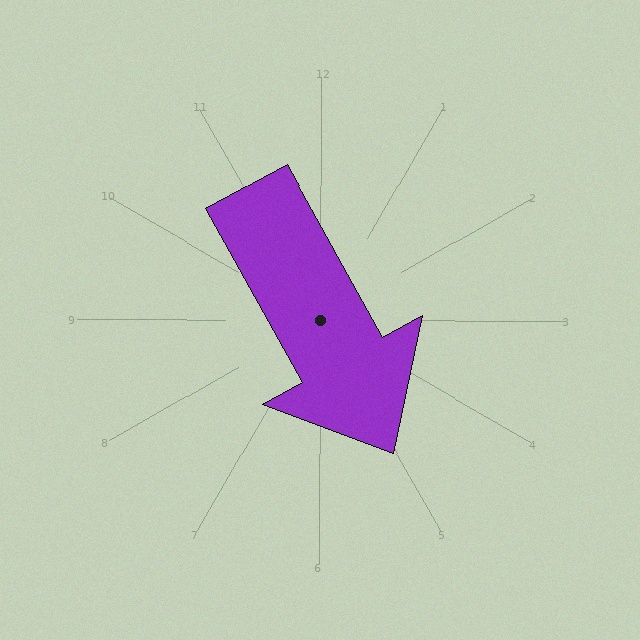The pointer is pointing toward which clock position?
Roughly 5 o'clock.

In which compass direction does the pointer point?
Southeast.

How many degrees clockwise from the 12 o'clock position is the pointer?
Approximately 151 degrees.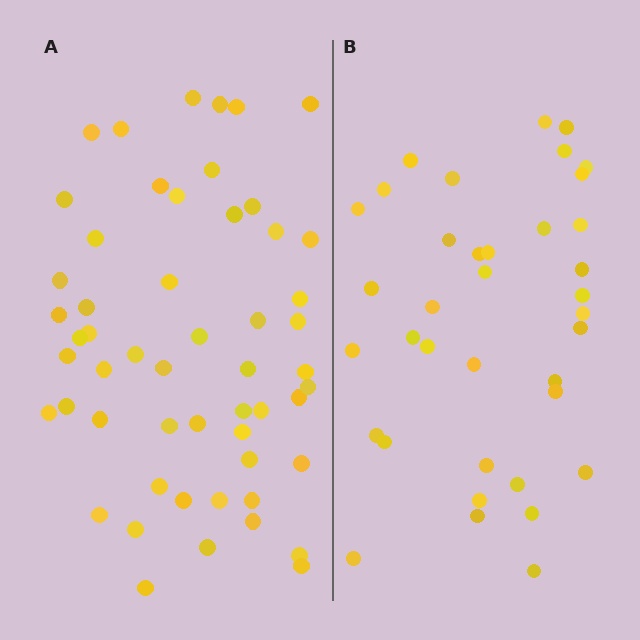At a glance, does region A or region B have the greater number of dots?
Region A (the left region) has more dots.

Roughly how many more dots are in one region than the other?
Region A has approximately 15 more dots than region B.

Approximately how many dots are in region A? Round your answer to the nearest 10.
About 50 dots. (The exact count is 54, which rounds to 50.)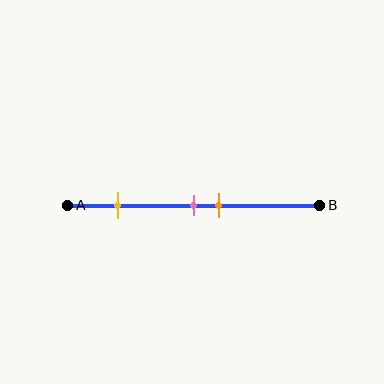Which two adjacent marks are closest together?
The pink and orange marks are the closest adjacent pair.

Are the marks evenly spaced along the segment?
No, the marks are not evenly spaced.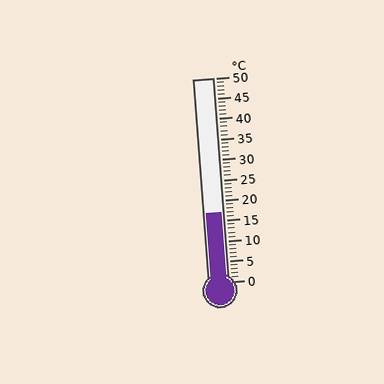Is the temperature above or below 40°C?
The temperature is below 40°C.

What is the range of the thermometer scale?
The thermometer scale ranges from 0°C to 50°C.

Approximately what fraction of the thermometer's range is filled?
The thermometer is filled to approximately 35% of its range.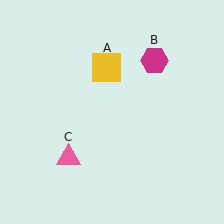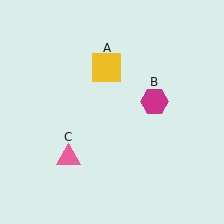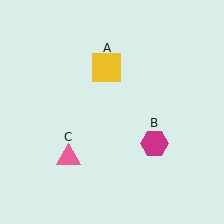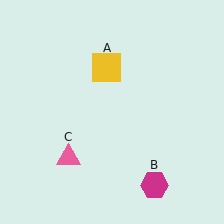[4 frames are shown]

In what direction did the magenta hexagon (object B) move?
The magenta hexagon (object B) moved down.